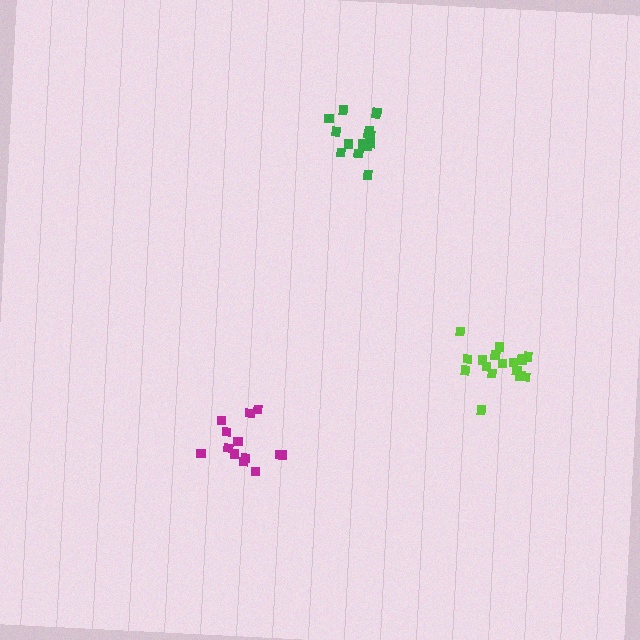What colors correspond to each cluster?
The clusters are colored: magenta, lime, green.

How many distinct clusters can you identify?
There are 3 distinct clusters.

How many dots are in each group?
Group 1: 13 dots, Group 2: 17 dots, Group 3: 15 dots (45 total).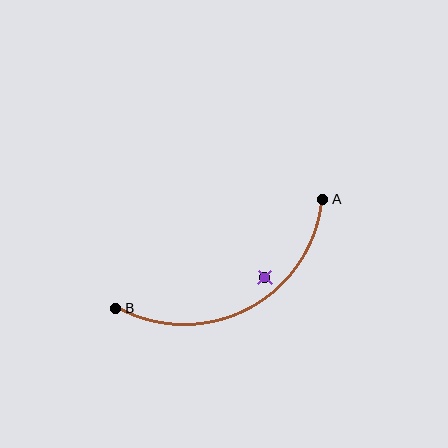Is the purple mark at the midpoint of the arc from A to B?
No — the purple mark does not lie on the arc at all. It sits slightly inside the curve.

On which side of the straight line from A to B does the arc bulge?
The arc bulges below the straight line connecting A and B.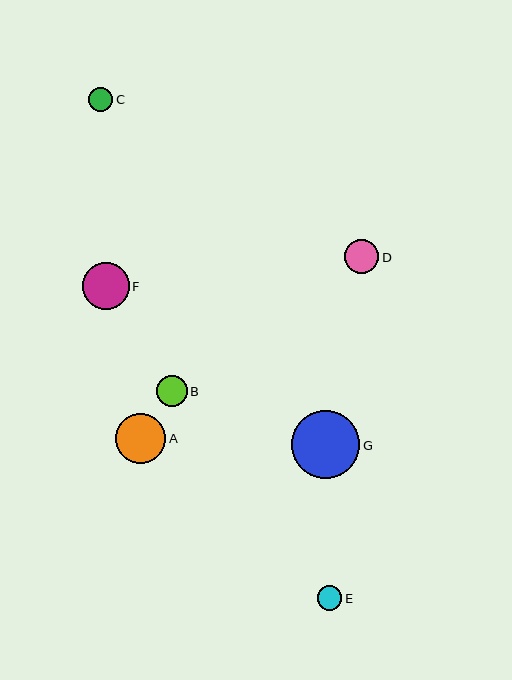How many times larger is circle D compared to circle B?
Circle D is approximately 1.1 times the size of circle B.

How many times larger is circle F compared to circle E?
Circle F is approximately 1.9 times the size of circle E.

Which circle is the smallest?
Circle C is the smallest with a size of approximately 24 pixels.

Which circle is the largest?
Circle G is the largest with a size of approximately 68 pixels.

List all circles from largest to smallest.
From largest to smallest: G, A, F, D, B, E, C.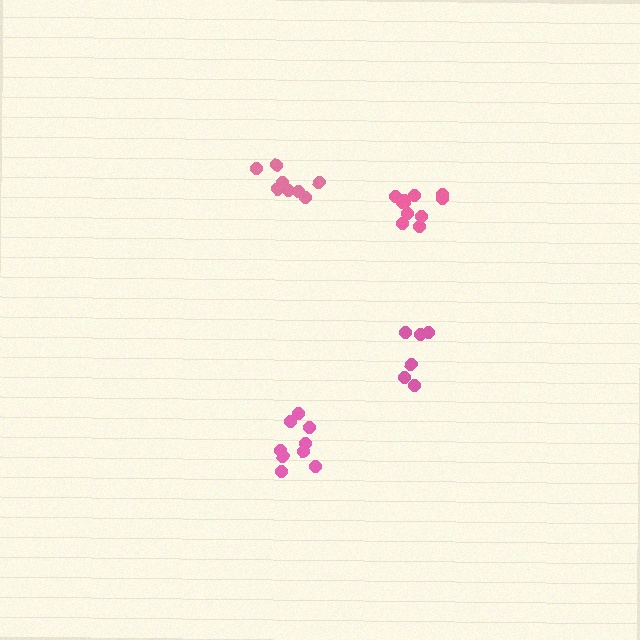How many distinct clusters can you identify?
There are 4 distinct clusters.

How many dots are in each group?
Group 1: 6 dots, Group 2: 8 dots, Group 3: 9 dots, Group 4: 11 dots (34 total).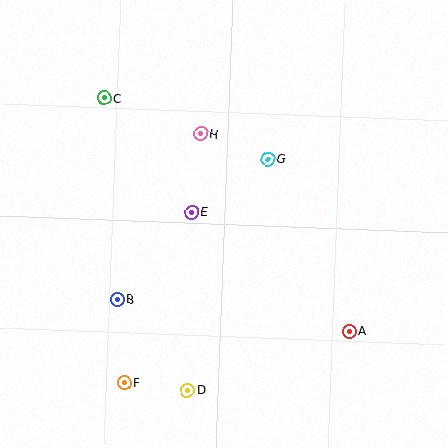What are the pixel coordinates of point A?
Point A is at (349, 331).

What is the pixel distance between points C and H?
The distance between C and H is 103 pixels.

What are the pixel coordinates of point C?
Point C is at (104, 98).